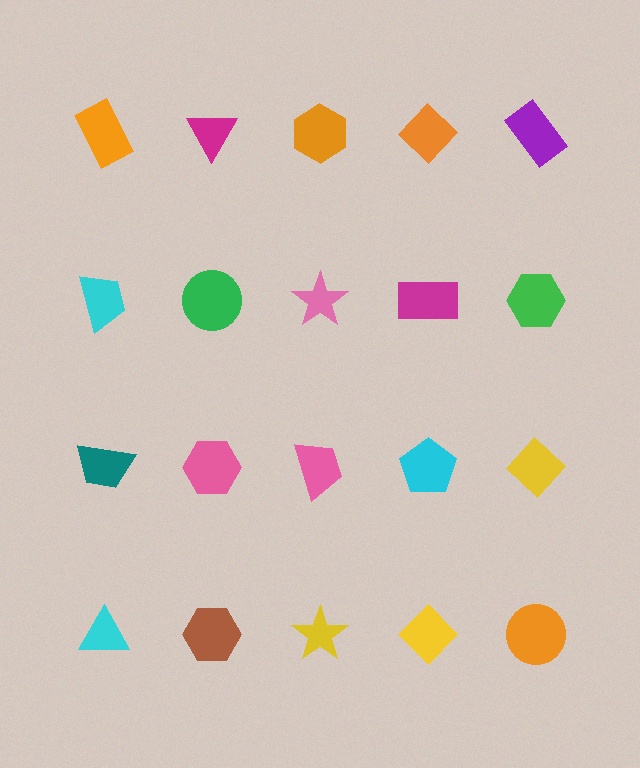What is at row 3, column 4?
A cyan pentagon.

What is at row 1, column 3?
An orange hexagon.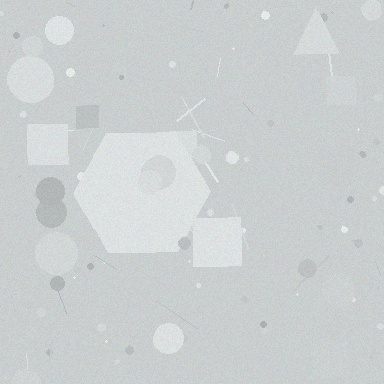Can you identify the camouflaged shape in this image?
The camouflaged shape is a hexagon.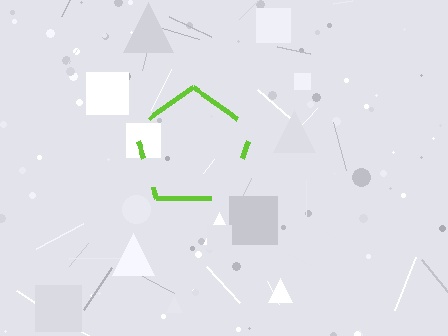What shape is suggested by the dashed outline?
The dashed outline suggests a pentagon.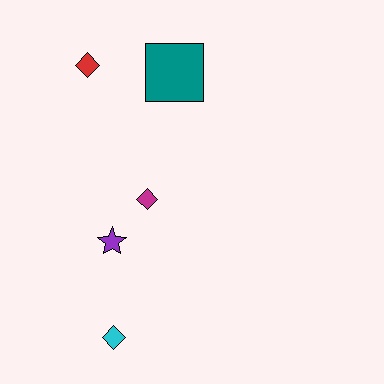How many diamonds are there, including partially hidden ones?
There are 3 diamonds.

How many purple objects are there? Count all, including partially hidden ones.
There is 1 purple object.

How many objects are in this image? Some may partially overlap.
There are 5 objects.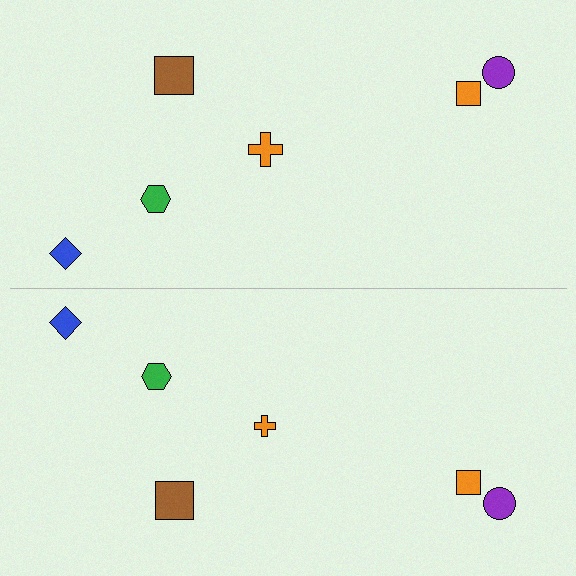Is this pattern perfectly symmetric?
No, the pattern is not perfectly symmetric. The orange cross on the bottom side has a different size than its mirror counterpart.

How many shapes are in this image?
There are 12 shapes in this image.